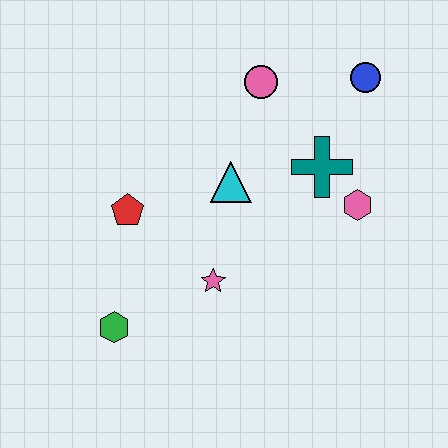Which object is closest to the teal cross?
The pink hexagon is closest to the teal cross.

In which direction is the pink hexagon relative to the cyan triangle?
The pink hexagon is to the right of the cyan triangle.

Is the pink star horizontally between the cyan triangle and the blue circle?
No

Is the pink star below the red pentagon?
Yes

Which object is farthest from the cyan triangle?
The green hexagon is farthest from the cyan triangle.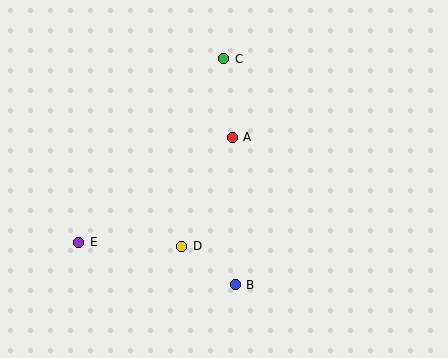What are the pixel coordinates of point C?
Point C is at (224, 59).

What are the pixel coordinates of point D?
Point D is at (182, 246).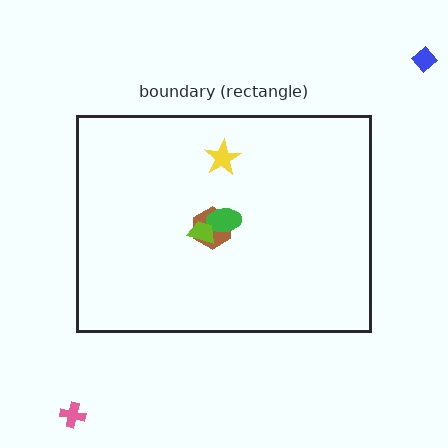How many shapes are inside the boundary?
4 inside, 2 outside.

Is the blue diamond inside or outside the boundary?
Outside.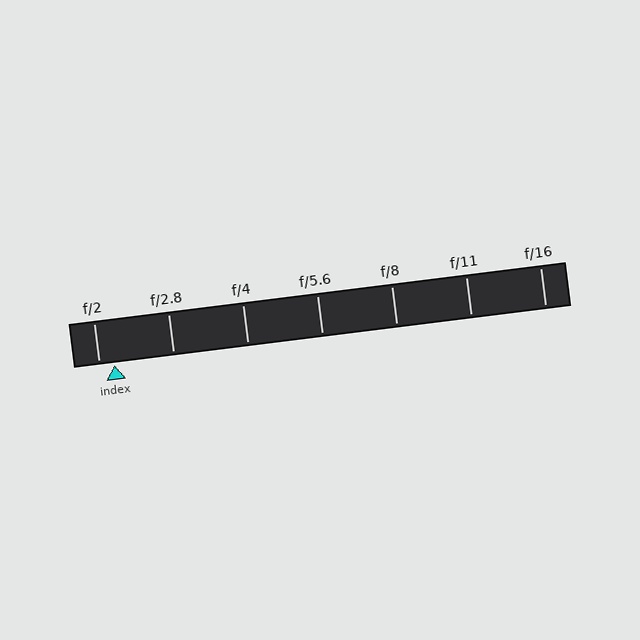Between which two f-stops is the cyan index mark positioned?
The index mark is between f/2 and f/2.8.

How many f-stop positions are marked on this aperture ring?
There are 7 f-stop positions marked.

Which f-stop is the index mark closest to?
The index mark is closest to f/2.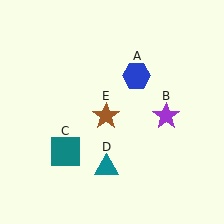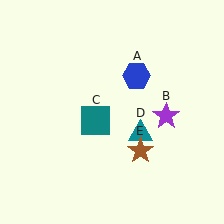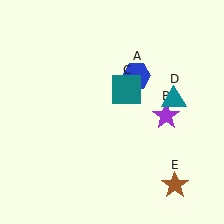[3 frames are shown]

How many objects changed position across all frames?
3 objects changed position: teal square (object C), teal triangle (object D), brown star (object E).